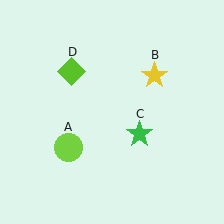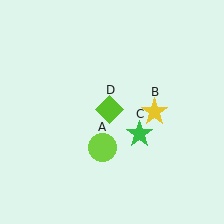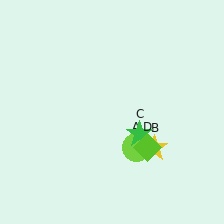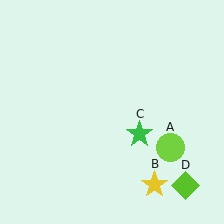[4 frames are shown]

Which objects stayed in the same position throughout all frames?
Green star (object C) remained stationary.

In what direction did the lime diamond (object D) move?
The lime diamond (object D) moved down and to the right.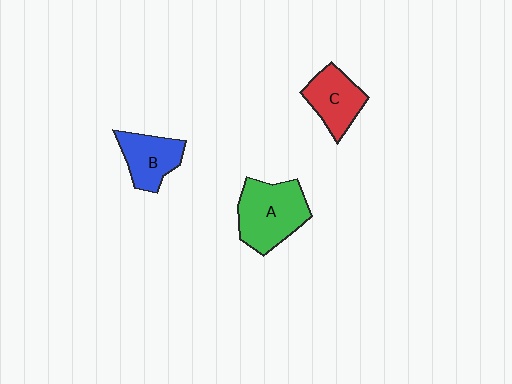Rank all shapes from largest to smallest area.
From largest to smallest: A (green), C (red), B (blue).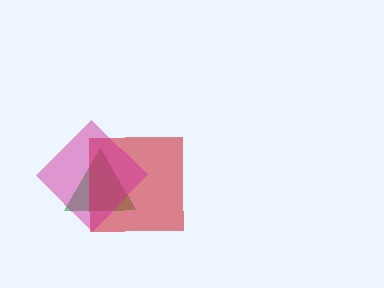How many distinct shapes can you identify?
There are 3 distinct shapes: a green triangle, a red square, a magenta diamond.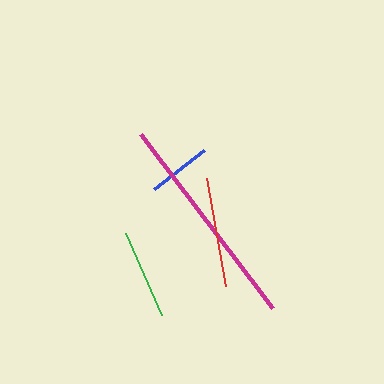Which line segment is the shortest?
The blue line is the shortest at approximately 64 pixels.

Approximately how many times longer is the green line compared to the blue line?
The green line is approximately 1.4 times the length of the blue line.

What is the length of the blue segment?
The blue segment is approximately 64 pixels long.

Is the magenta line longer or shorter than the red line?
The magenta line is longer than the red line.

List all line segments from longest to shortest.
From longest to shortest: magenta, red, green, blue.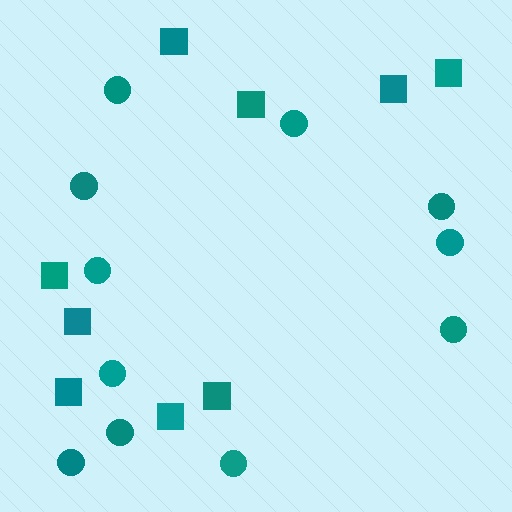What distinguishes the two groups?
There are 2 groups: one group of squares (9) and one group of circles (11).